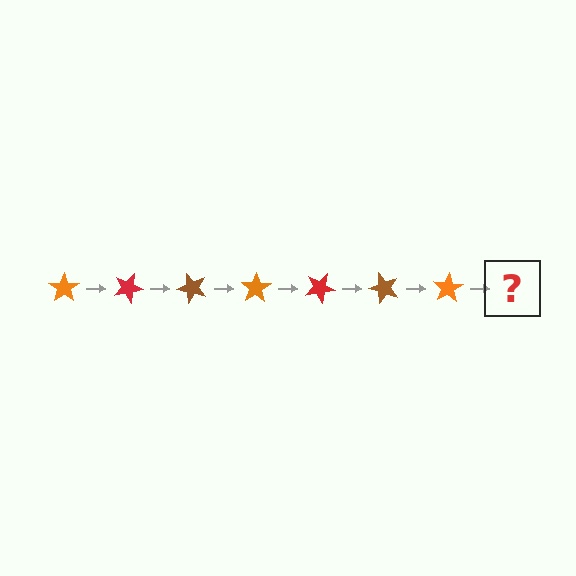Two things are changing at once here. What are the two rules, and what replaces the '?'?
The two rules are that it rotates 25 degrees each step and the color cycles through orange, red, and brown. The '?' should be a red star, rotated 175 degrees from the start.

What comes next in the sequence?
The next element should be a red star, rotated 175 degrees from the start.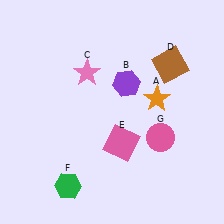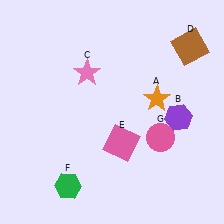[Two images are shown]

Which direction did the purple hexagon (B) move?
The purple hexagon (B) moved right.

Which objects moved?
The objects that moved are: the purple hexagon (B), the brown square (D).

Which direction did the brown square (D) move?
The brown square (D) moved right.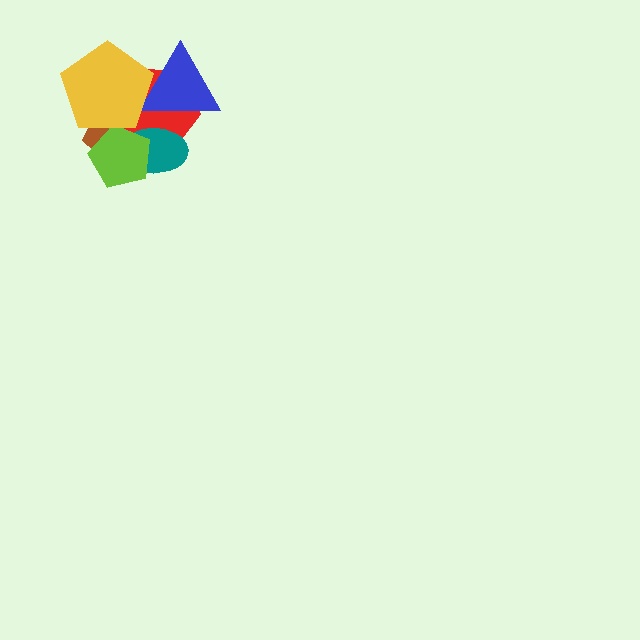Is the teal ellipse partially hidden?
Yes, it is partially covered by another shape.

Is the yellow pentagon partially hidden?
No, no other shape covers it.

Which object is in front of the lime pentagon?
The yellow pentagon is in front of the lime pentagon.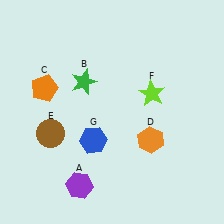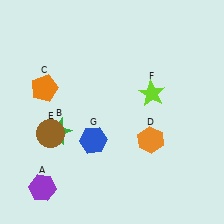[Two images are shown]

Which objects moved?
The objects that moved are: the purple hexagon (A), the green star (B).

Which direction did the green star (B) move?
The green star (B) moved down.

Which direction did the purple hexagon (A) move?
The purple hexagon (A) moved left.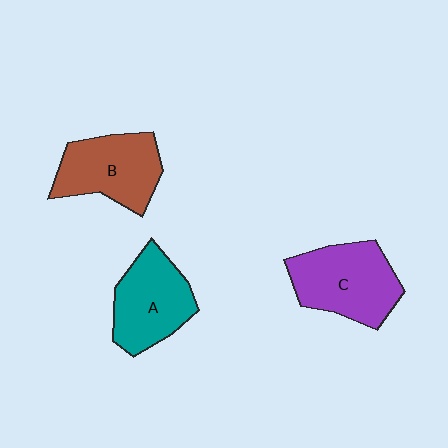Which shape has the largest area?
Shape C (purple).